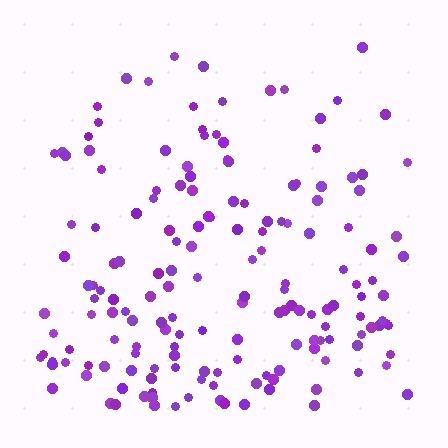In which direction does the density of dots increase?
From top to bottom, with the bottom side densest.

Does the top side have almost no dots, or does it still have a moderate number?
Still a moderate number, just noticeably fewer than the bottom.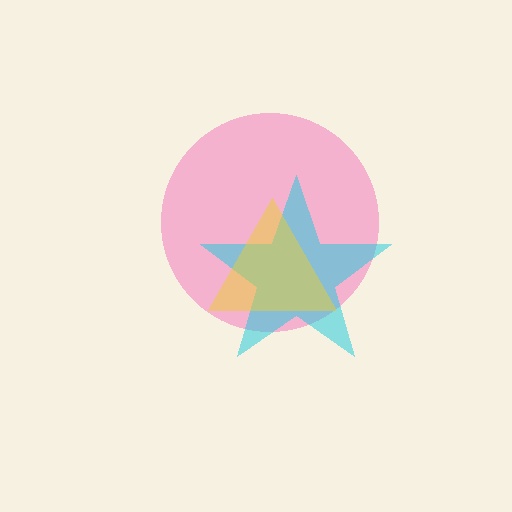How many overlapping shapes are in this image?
There are 3 overlapping shapes in the image.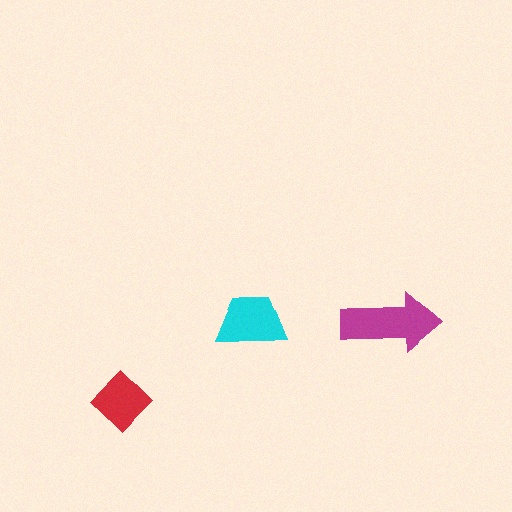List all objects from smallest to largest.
The red diamond, the cyan trapezoid, the magenta arrow.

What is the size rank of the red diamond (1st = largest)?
3rd.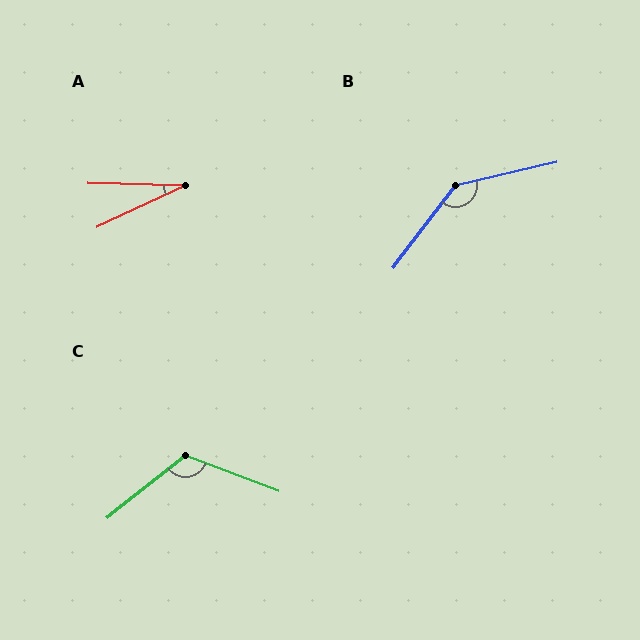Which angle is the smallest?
A, at approximately 26 degrees.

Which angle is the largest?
B, at approximately 140 degrees.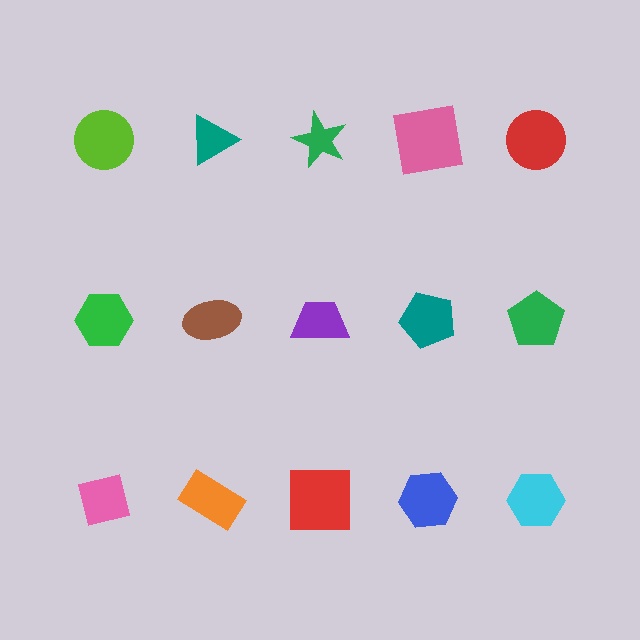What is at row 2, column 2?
A brown ellipse.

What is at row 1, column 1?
A lime circle.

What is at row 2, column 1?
A green hexagon.